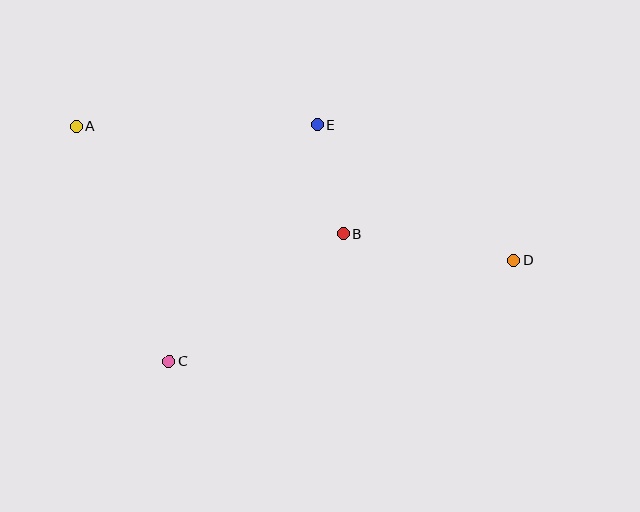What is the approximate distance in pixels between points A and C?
The distance between A and C is approximately 253 pixels.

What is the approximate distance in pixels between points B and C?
The distance between B and C is approximately 216 pixels.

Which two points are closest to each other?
Points B and E are closest to each other.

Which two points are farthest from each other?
Points A and D are farthest from each other.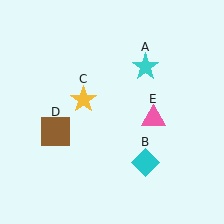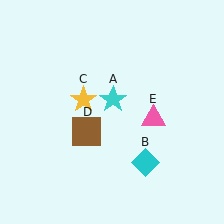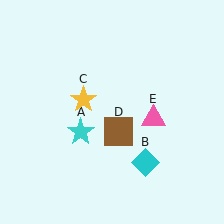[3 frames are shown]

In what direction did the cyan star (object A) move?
The cyan star (object A) moved down and to the left.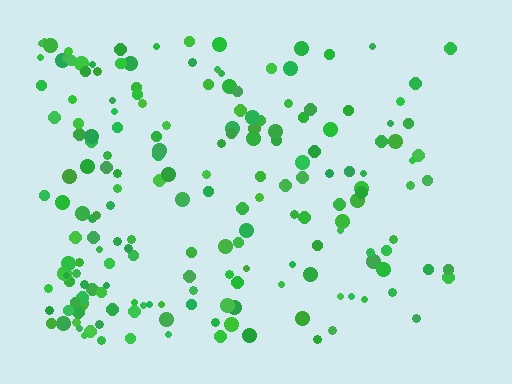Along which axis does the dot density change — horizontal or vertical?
Horizontal.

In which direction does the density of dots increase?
From right to left, with the left side densest.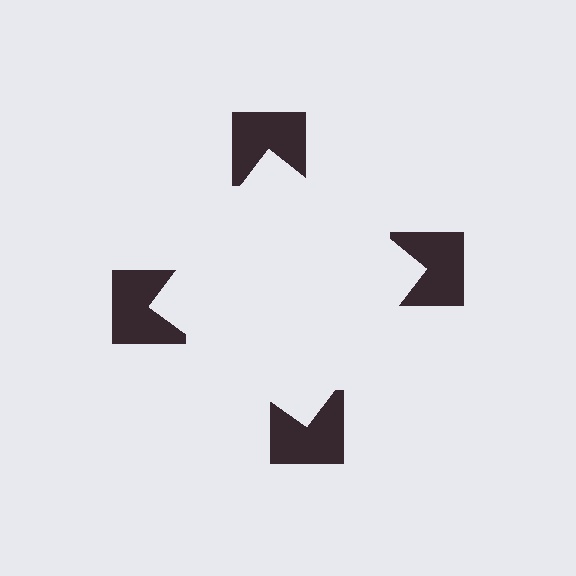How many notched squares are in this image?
There are 4 — one at each vertex of the illusory square.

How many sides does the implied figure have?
4 sides.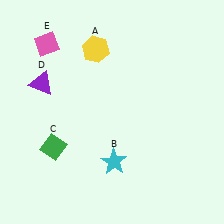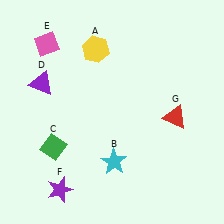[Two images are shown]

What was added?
A purple star (F), a red triangle (G) were added in Image 2.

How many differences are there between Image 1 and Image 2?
There are 2 differences between the two images.